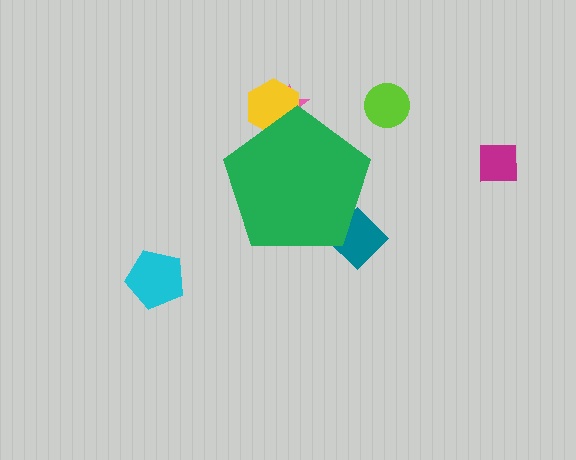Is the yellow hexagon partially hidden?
Yes, the yellow hexagon is partially hidden behind the green pentagon.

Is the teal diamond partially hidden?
Yes, the teal diamond is partially hidden behind the green pentagon.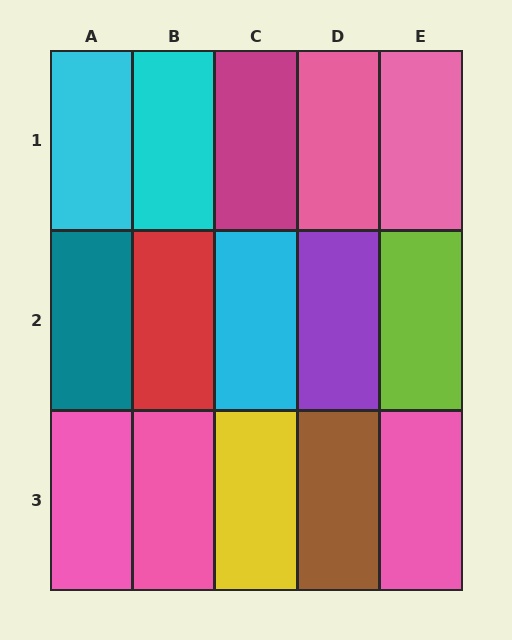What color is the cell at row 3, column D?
Brown.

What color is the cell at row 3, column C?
Yellow.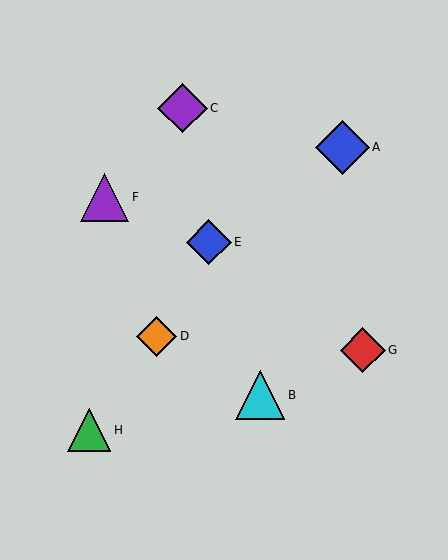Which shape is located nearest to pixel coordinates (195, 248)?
The blue diamond (labeled E) at (209, 242) is nearest to that location.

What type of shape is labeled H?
Shape H is a green triangle.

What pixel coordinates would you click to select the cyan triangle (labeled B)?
Click at (260, 395) to select the cyan triangle B.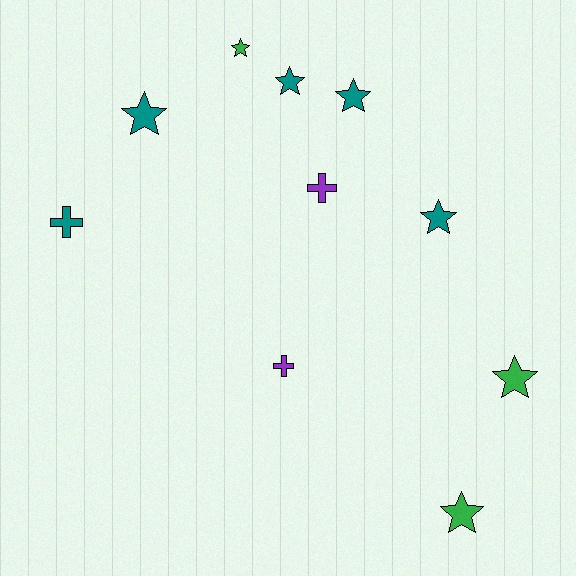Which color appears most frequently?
Teal, with 5 objects.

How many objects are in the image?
There are 10 objects.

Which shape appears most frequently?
Star, with 7 objects.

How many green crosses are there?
There are no green crosses.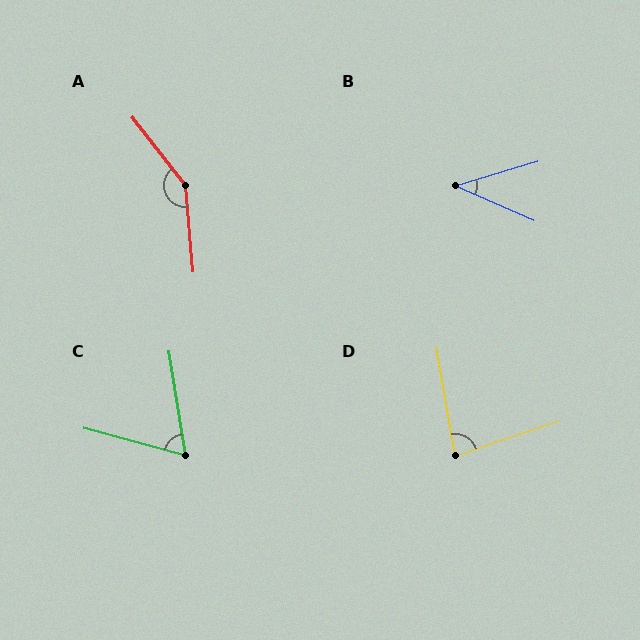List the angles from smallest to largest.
B (40°), C (66°), D (82°), A (147°).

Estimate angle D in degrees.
Approximately 82 degrees.